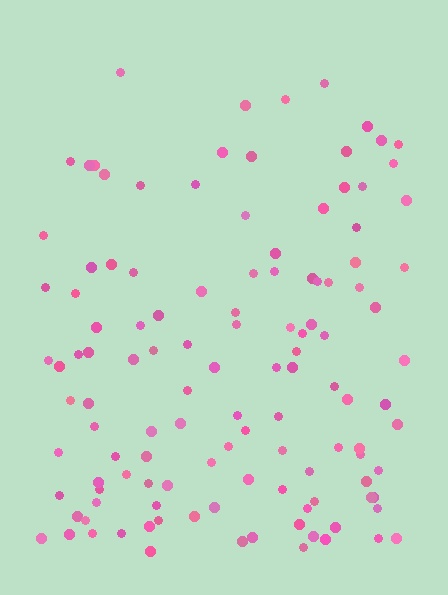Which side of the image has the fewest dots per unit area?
The top.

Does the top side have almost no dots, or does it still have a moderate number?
Still a moderate number, just noticeably fewer than the bottom.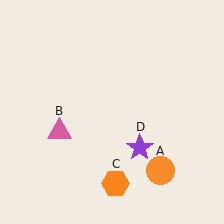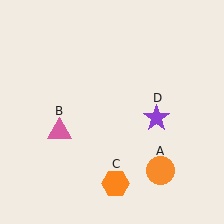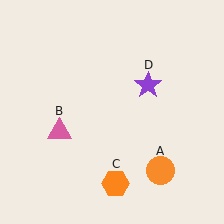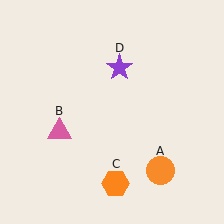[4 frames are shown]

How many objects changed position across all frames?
1 object changed position: purple star (object D).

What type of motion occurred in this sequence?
The purple star (object D) rotated counterclockwise around the center of the scene.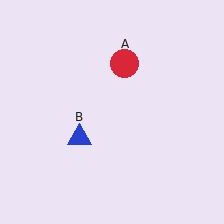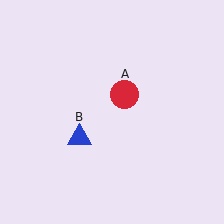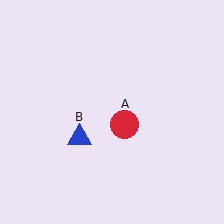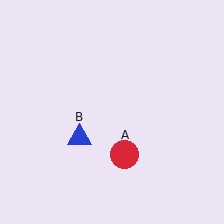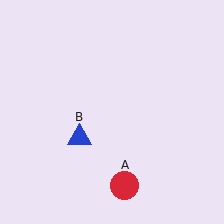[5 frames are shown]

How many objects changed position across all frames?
1 object changed position: red circle (object A).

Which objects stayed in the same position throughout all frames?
Blue triangle (object B) remained stationary.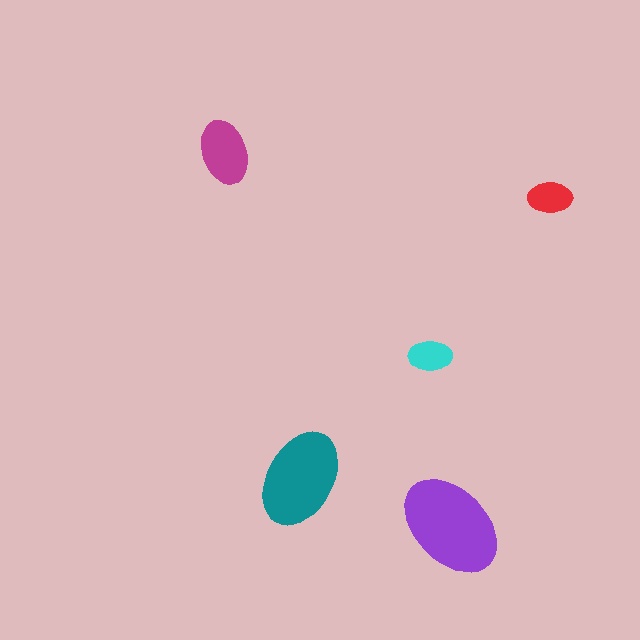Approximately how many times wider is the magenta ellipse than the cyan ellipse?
About 1.5 times wider.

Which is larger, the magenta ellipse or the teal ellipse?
The teal one.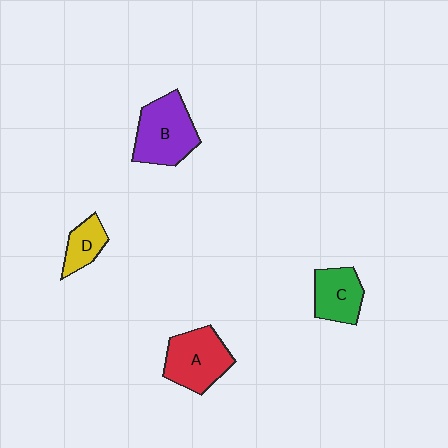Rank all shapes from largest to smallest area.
From largest to smallest: B (purple), A (red), C (green), D (yellow).